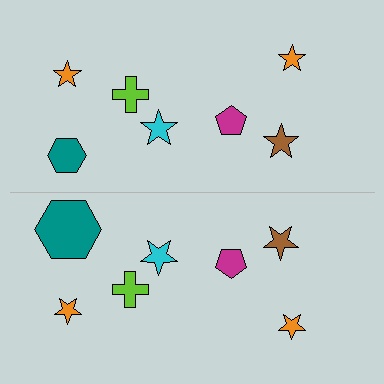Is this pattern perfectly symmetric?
No, the pattern is not perfectly symmetric. The teal hexagon on the bottom side has a different size than its mirror counterpart.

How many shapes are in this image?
There are 14 shapes in this image.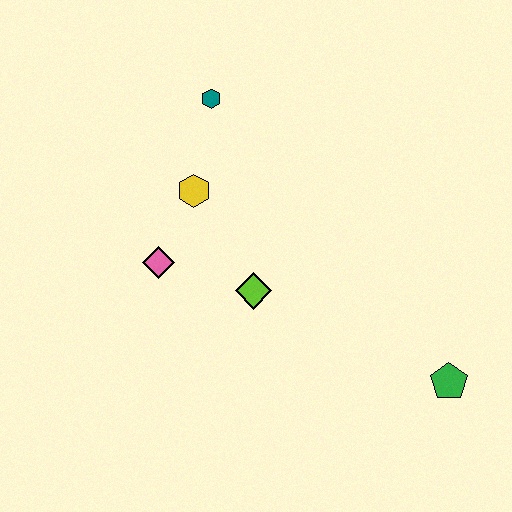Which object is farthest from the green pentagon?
The teal hexagon is farthest from the green pentagon.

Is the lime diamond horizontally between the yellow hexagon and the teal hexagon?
No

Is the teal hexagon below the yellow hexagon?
No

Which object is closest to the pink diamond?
The yellow hexagon is closest to the pink diamond.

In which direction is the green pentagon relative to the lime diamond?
The green pentagon is to the right of the lime diamond.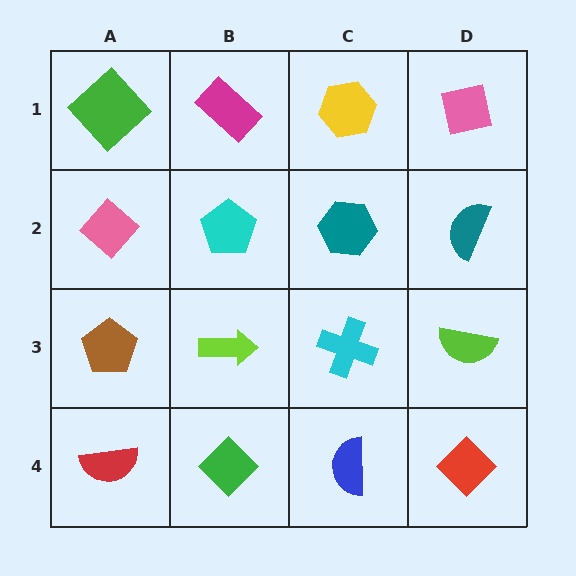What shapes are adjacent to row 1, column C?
A teal hexagon (row 2, column C), a magenta rectangle (row 1, column B), a pink square (row 1, column D).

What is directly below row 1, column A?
A pink diamond.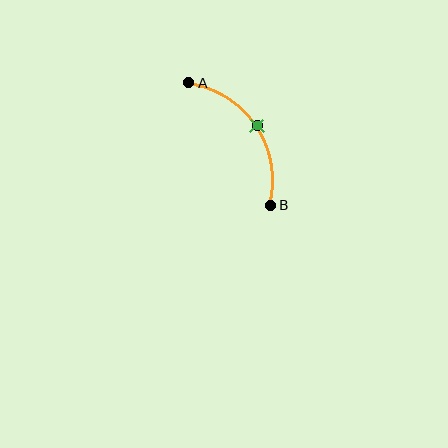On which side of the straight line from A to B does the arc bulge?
The arc bulges to the right of the straight line connecting A and B.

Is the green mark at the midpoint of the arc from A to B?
Yes. The green mark lies on the arc at equal arc-length from both A and B — it is the arc midpoint.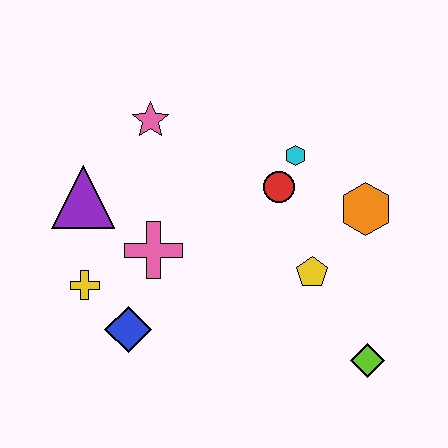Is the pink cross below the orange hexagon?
Yes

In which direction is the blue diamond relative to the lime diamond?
The blue diamond is to the left of the lime diamond.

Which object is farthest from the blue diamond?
The orange hexagon is farthest from the blue diamond.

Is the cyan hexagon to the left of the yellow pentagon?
Yes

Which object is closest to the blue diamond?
The yellow cross is closest to the blue diamond.